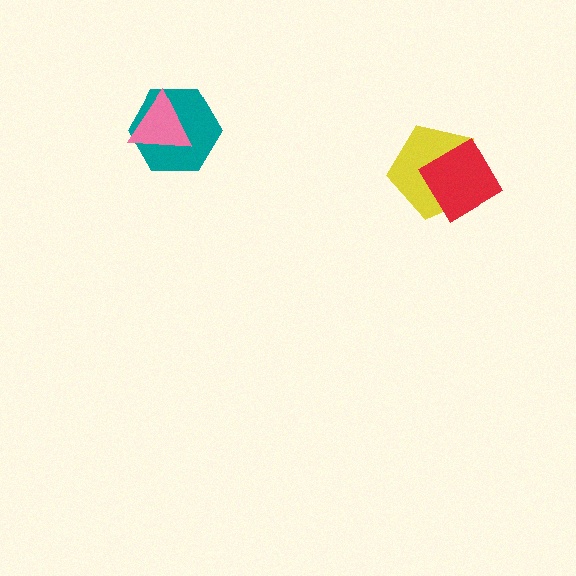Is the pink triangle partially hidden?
No, no other shape covers it.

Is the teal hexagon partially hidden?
Yes, it is partially covered by another shape.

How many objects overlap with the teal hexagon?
1 object overlaps with the teal hexagon.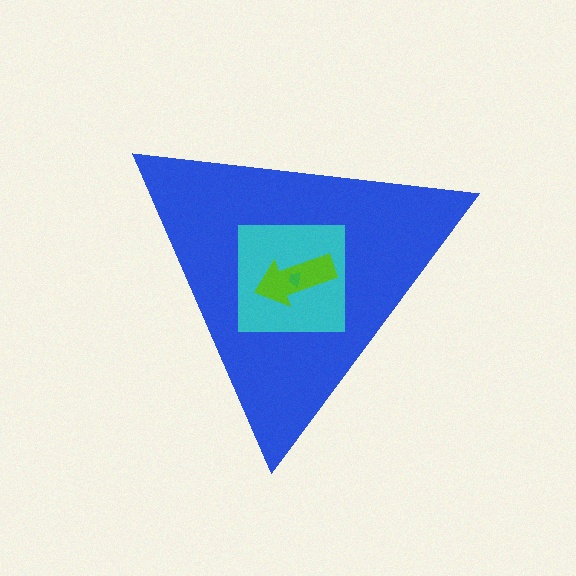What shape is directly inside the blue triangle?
The cyan square.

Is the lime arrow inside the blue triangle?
Yes.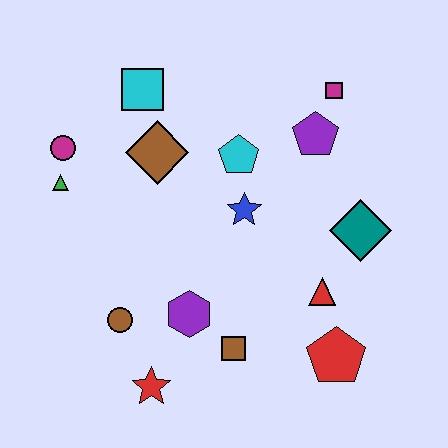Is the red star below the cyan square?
Yes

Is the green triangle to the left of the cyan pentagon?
Yes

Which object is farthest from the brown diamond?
The red pentagon is farthest from the brown diamond.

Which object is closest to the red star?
The brown circle is closest to the red star.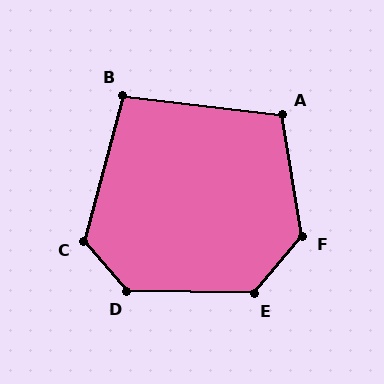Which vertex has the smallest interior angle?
B, at approximately 98 degrees.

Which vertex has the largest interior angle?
D, at approximately 131 degrees.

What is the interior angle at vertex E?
Approximately 130 degrees (obtuse).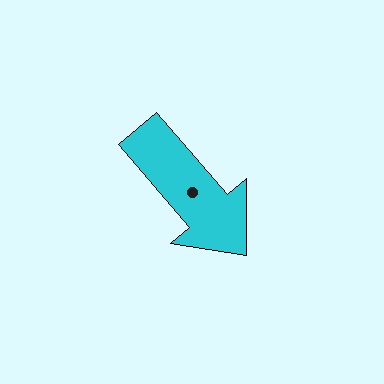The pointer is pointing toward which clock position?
Roughly 5 o'clock.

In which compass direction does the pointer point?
Southeast.